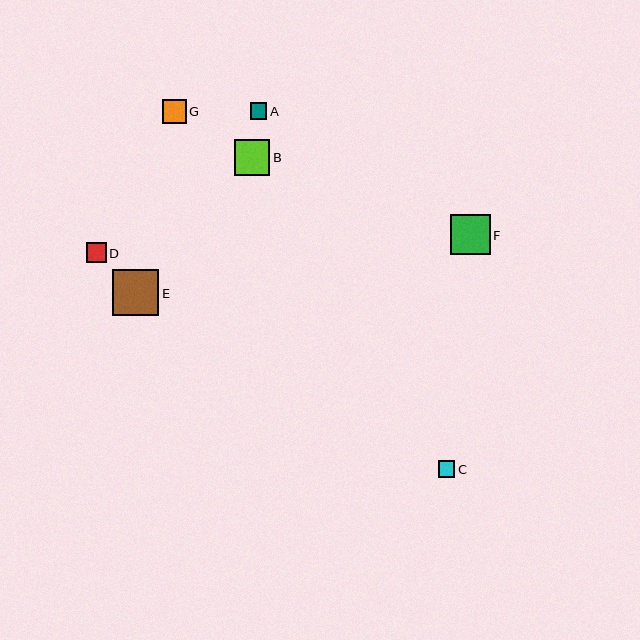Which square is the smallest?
Square A is the smallest with a size of approximately 16 pixels.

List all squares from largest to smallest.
From largest to smallest: E, F, B, G, D, C, A.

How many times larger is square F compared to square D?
Square F is approximately 2.0 times the size of square D.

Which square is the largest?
Square E is the largest with a size of approximately 46 pixels.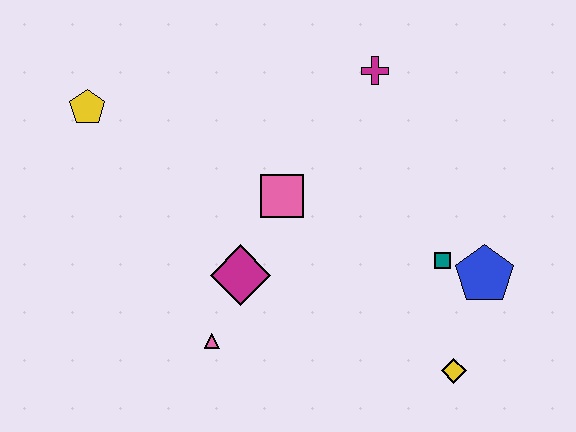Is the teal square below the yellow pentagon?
Yes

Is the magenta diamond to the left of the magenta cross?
Yes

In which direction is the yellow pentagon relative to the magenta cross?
The yellow pentagon is to the left of the magenta cross.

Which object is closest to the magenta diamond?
The pink triangle is closest to the magenta diamond.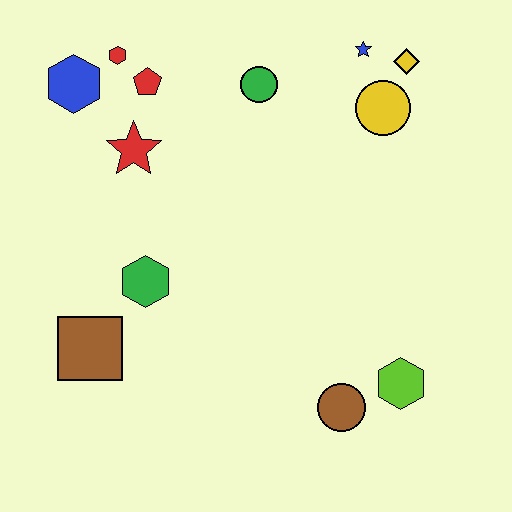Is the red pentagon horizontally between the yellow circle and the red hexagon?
Yes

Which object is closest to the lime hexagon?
The brown circle is closest to the lime hexagon.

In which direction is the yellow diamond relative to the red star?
The yellow diamond is to the right of the red star.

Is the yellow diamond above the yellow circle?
Yes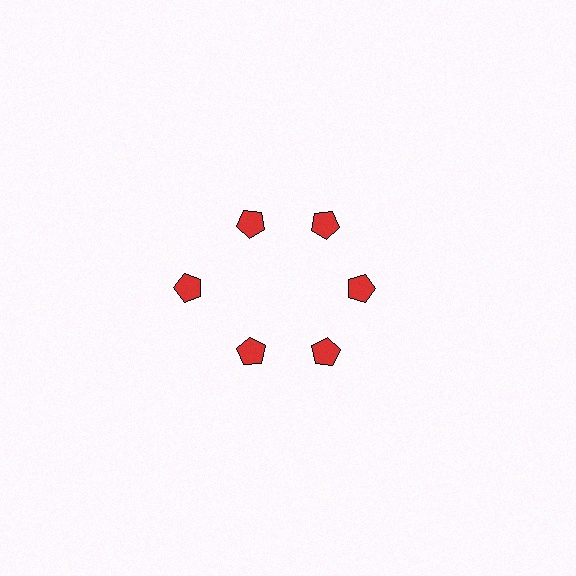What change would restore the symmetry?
The symmetry would be restored by moving it inward, back onto the ring so that all 6 pentagons sit at equal angles and equal distance from the center.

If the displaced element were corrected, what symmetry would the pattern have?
It would have 6-fold rotational symmetry — the pattern would map onto itself every 60 degrees.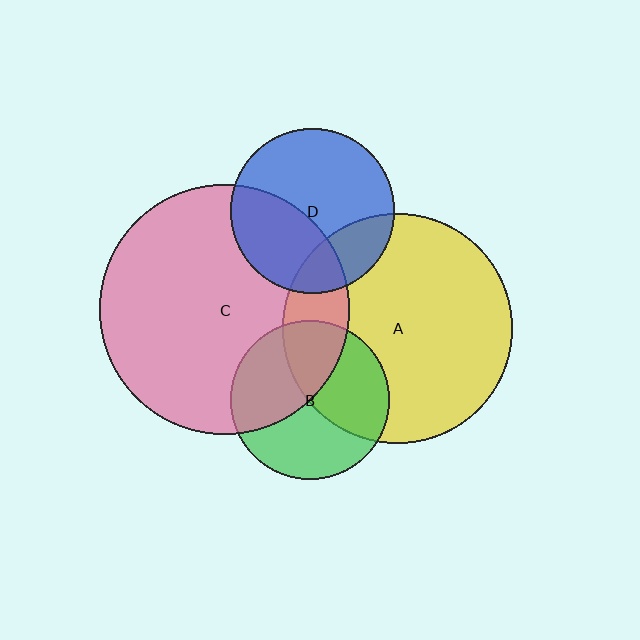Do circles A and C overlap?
Yes.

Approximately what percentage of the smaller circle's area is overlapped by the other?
Approximately 20%.